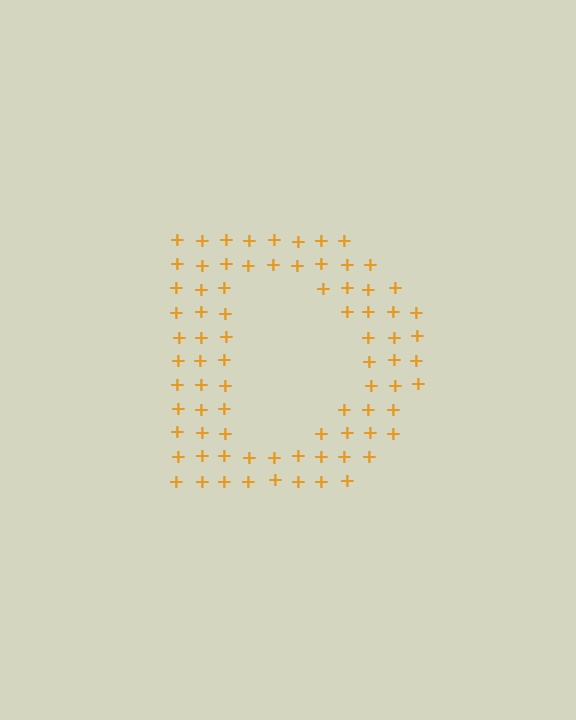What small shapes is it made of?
It is made of small plus signs.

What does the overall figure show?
The overall figure shows the letter D.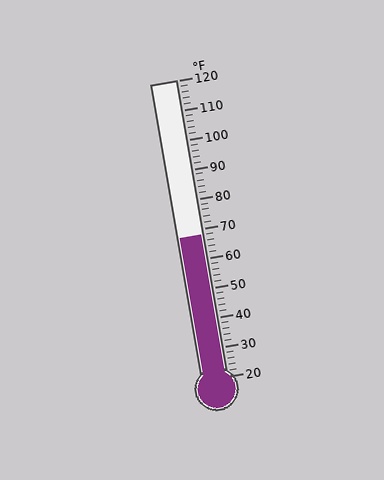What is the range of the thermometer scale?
The thermometer scale ranges from 20°F to 120°F.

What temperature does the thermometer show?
The thermometer shows approximately 68°F.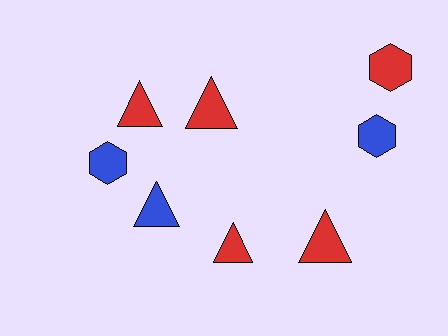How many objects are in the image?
There are 8 objects.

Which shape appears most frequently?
Triangle, with 5 objects.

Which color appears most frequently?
Red, with 5 objects.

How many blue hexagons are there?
There are 2 blue hexagons.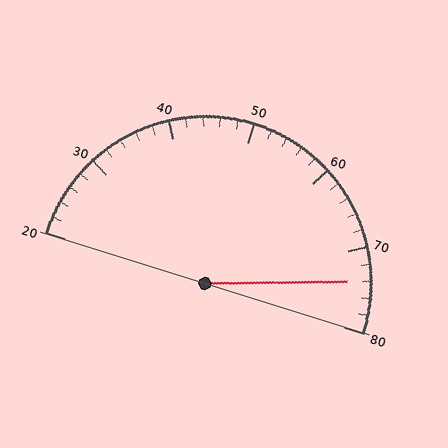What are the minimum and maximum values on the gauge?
The gauge ranges from 20 to 80.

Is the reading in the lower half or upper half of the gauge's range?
The reading is in the upper half of the range (20 to 80).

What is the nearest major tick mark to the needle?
The nearest major tick mark is 70.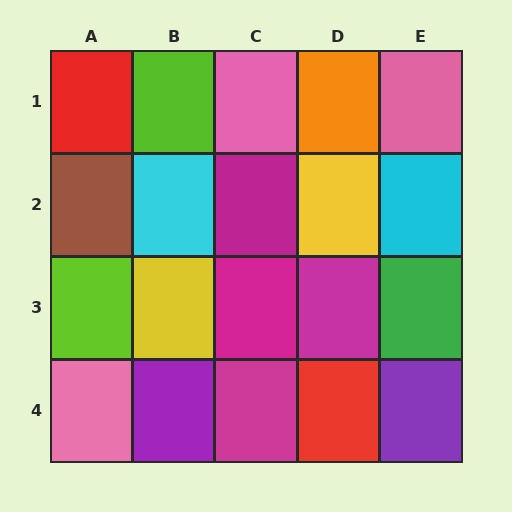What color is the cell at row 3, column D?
Magenta.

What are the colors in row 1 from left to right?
Red, lime, pink, orange, pink.